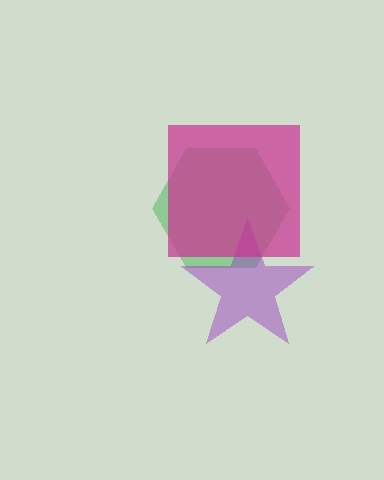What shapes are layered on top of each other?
The layered shapes are: a green hexagon, a purple star, a magenta square.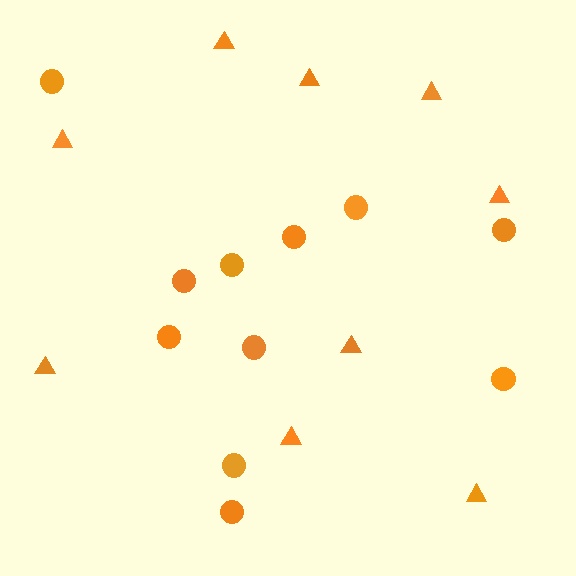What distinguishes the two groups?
There are 2 groups: one group of triangles (9) and one group of circles (11).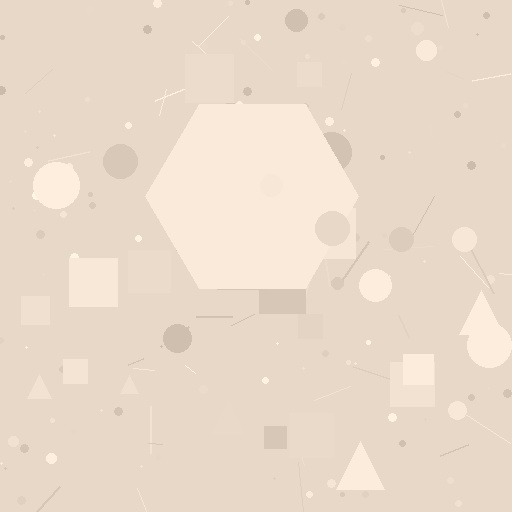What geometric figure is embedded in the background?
A hexagon is embedded in the background.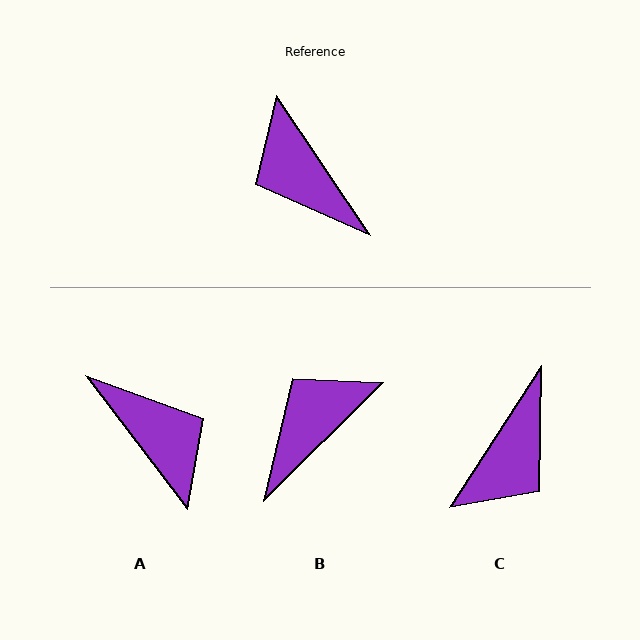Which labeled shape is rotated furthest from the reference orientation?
A, about 176 degrees away.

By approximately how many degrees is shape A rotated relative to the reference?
Approximately 176 degrees clockwise.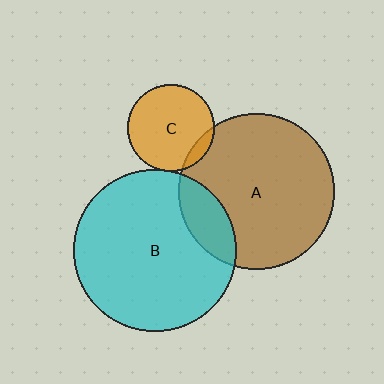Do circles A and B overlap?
Yes.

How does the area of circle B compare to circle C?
Approximately 3.5 times.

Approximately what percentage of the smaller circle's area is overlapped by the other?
Approximately 15%.